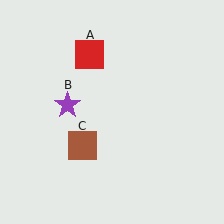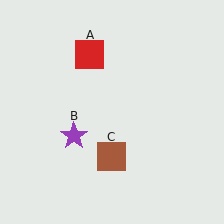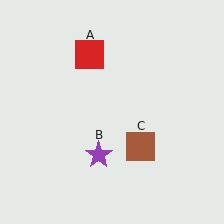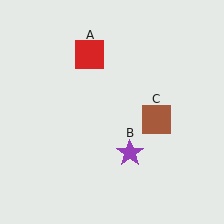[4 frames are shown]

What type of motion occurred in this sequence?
The purple star (object B), brown square (object C) rotated counterclockwise around the center of the scene.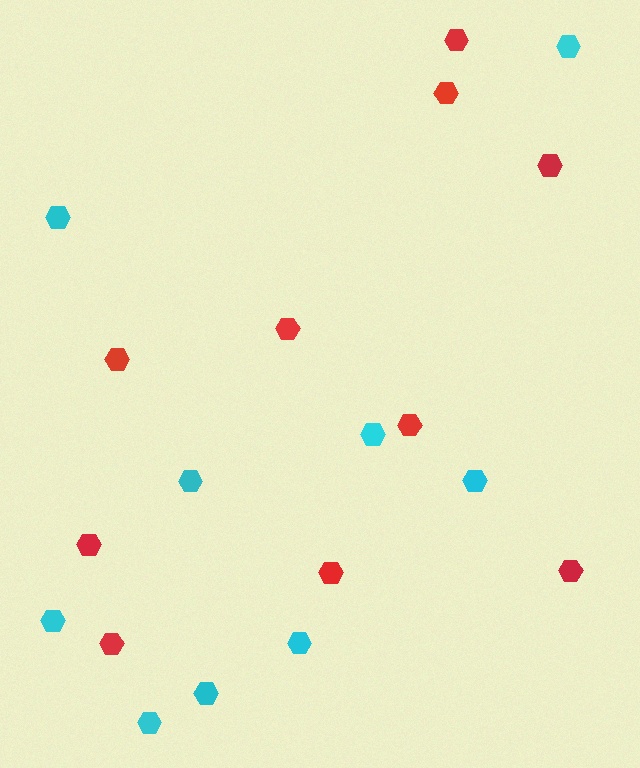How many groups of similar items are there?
There are 2 groups: one group of red hexagons (10) and one group of cyan hexagons (9).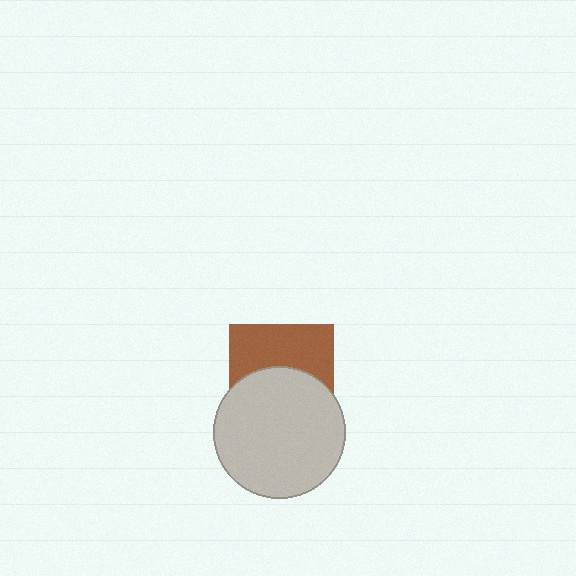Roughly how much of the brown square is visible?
About half of it is visible (roughly 47%).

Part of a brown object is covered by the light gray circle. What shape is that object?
It is a square.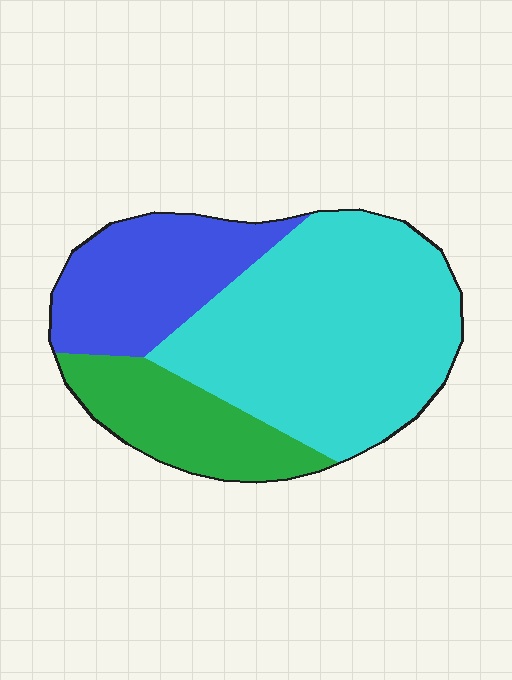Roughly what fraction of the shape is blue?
Blue takes up between a sixth and a third of the shape.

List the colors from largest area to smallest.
From largest to smallest: cyan, blue, green.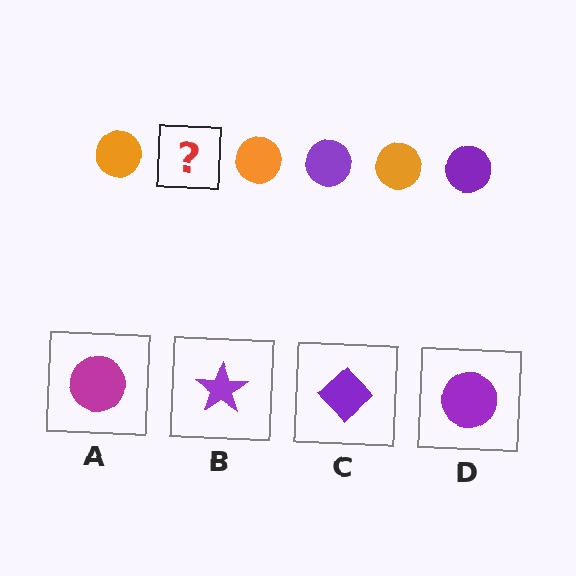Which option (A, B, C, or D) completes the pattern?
D.